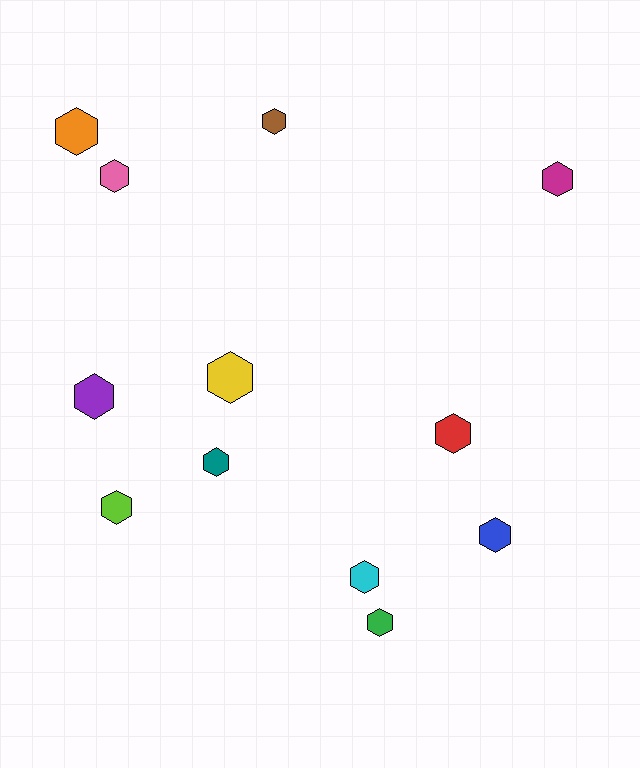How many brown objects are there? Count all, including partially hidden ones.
There is 1 brown object.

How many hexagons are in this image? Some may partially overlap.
There are 12 hexagons.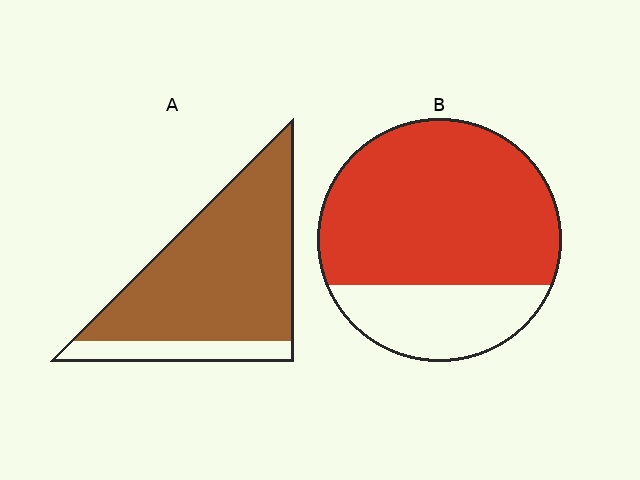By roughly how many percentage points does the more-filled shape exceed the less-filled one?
By roughly 10 percentage points (A over B).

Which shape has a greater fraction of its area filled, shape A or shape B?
Shape A.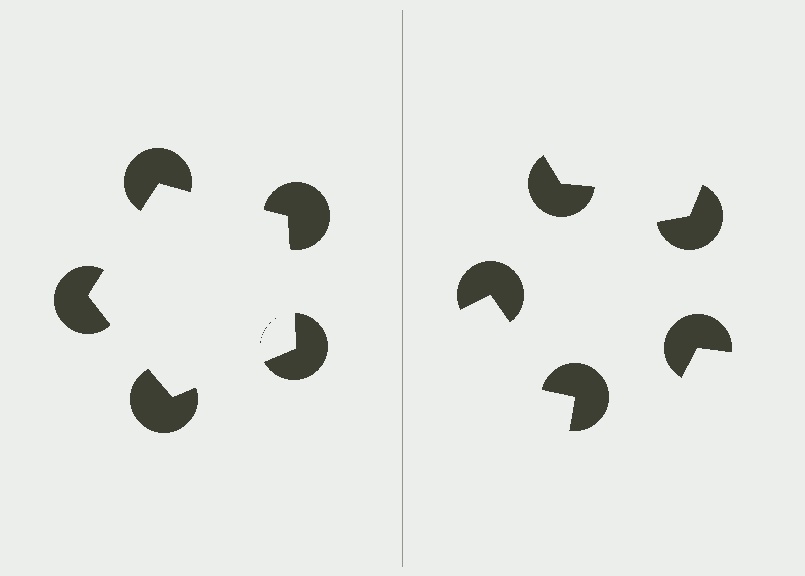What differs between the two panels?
The pac-man discs are positioned identically on both sides; only the wedge orientations differ. On the left they align to a pentagon; on the right they are misaligned.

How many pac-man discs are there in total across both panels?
10 — 5 on each side.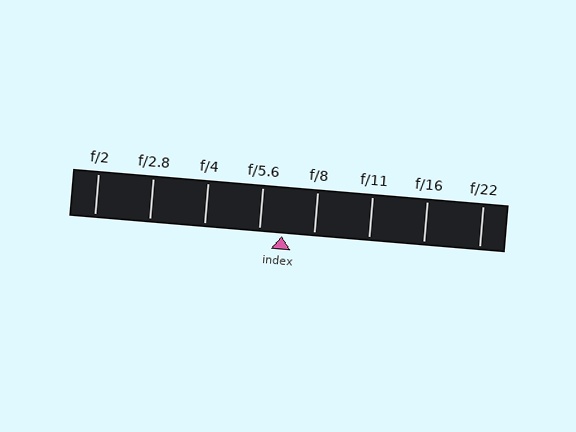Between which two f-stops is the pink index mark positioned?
The index mark is between f/5.6 and f/8.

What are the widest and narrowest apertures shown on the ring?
The widest aperture shown is f/2 and the narrowest is f/22.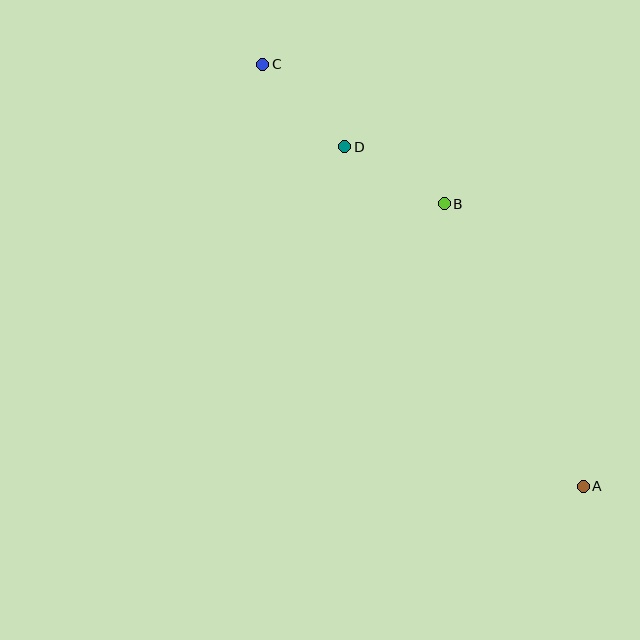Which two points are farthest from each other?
Points A and C are farthest from each other.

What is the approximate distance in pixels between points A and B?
The distance between A and B is approximately 315 pixels.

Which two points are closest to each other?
Points B and D are closest to each other.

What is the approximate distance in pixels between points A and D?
The distance between A and D is approximately 415 pixels.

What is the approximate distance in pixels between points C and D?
The distance between C and D is approximately 116 pixels.